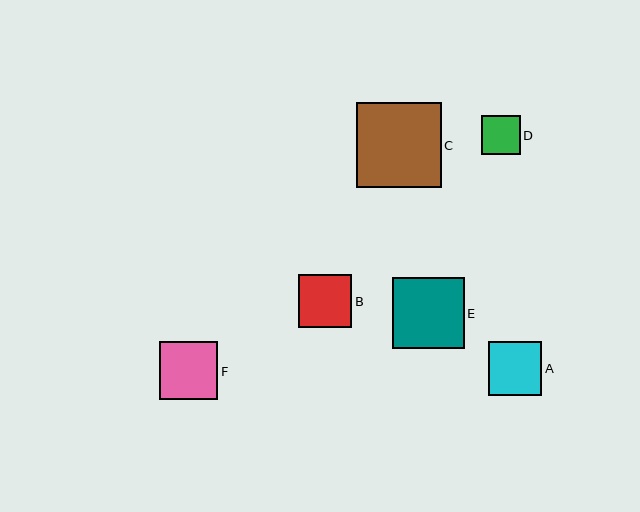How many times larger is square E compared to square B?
Square E is approximately 1.3 times the size of square B.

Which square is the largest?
Square C is the largest with a size of approximately 85 pixels.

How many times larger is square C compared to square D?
Square C is approximately 2.2 times the size of square D.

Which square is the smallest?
Square D is the smallest with a size of approximately 39 pixels.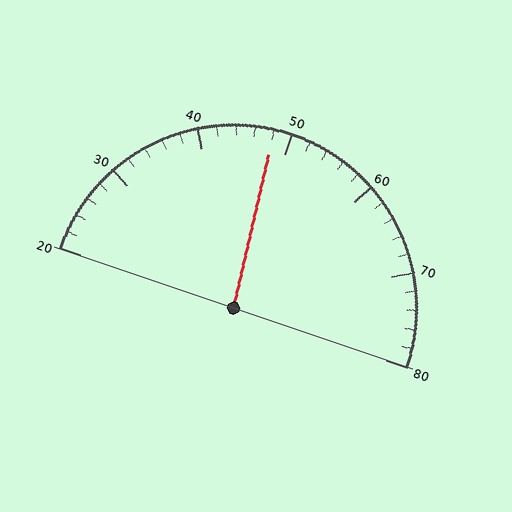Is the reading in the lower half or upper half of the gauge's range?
The reading is in the lower half of the range (20 to 80).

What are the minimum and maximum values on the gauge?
The gauge ranges from 20 to 80.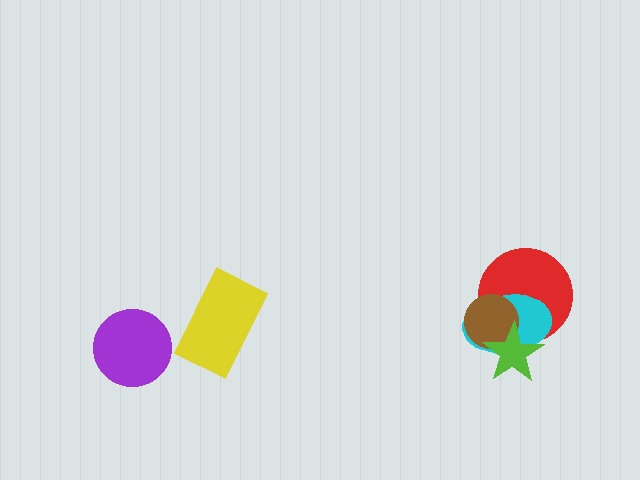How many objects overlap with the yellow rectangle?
0 objects overlap with the yellow rectangle.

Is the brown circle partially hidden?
Yes, it is partially covered by another shape.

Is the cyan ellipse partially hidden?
Yes, it is partially covered by another shape.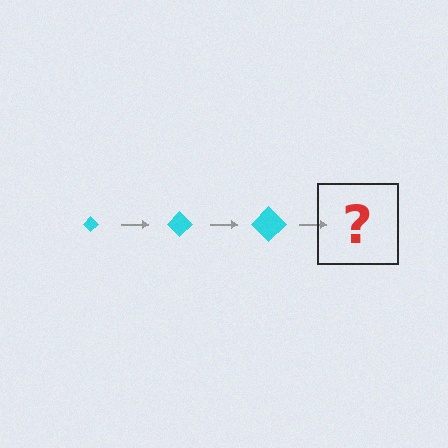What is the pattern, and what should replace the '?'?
The pattern is that the diamond gets progressively larger each step. The '?' should be a cyan diamond, larger than the previous one.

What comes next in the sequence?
The next element should be a cyan diamond, larger than the previous one.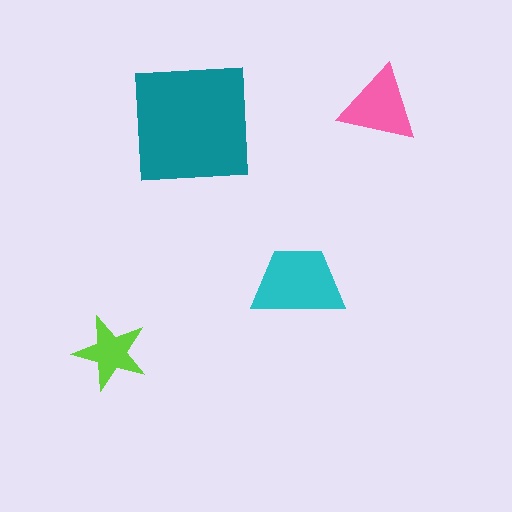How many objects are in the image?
There are 4 objects in the image.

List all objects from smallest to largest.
The lime star, the pink triangle, the cyan trapezoid, the teal square.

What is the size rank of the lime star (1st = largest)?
4th.